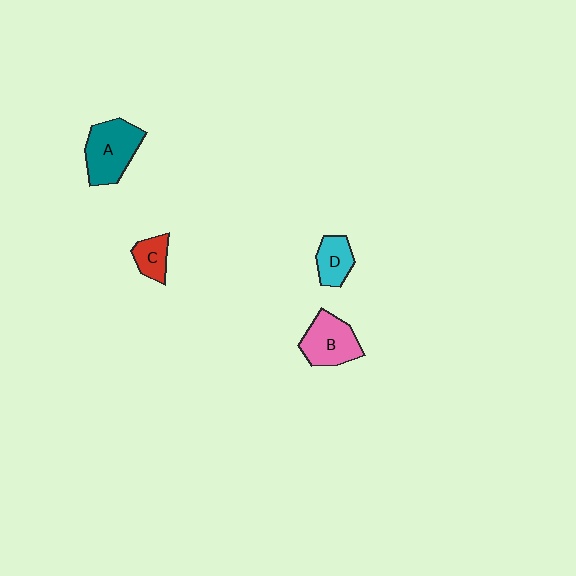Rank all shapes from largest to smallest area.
From largest to smallest: A (teal), B (pink), D (cyan), C (red).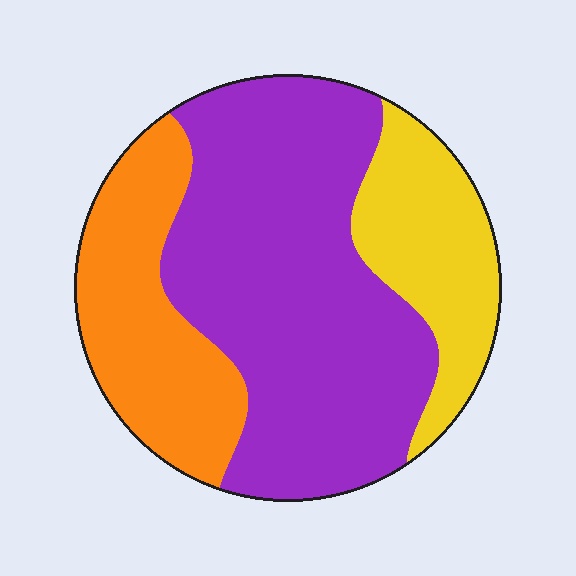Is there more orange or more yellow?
Orange.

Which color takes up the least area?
Yellow, at roughly 20%.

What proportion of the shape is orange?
Orange takes up about one quarter (1/4) of the shape.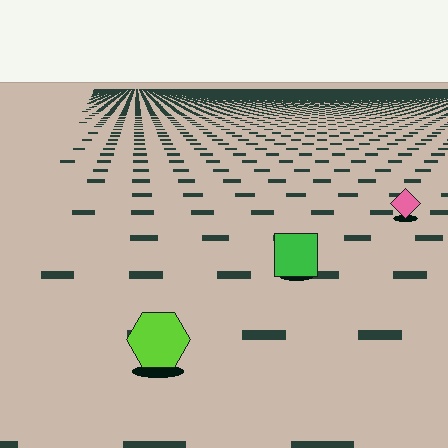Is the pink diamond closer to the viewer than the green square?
No. The green square is closer — you can tell from the texture gradient: the ground texture is coarser near it.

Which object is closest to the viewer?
The lime hexagon is closest. The texture marks near it are larger and more spread out.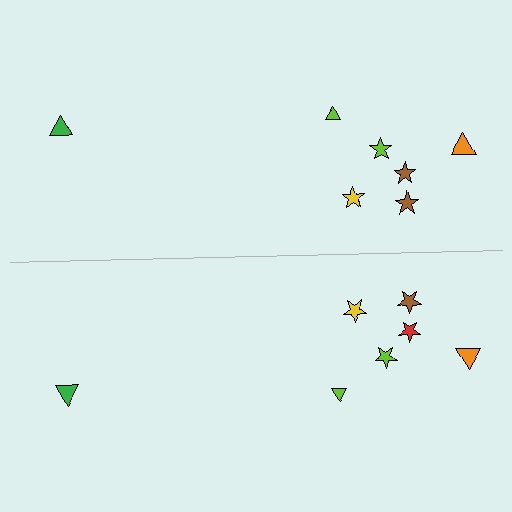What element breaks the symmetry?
The red star on the bottom side breaks the symmetry — its mirror counterpart is brown.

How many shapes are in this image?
There are 14 shapes in this image.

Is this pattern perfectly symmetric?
No, the pattern is not perfectly symmetric. The red star on the bottom side breaks the symmetry — its mirror counterpart is brown.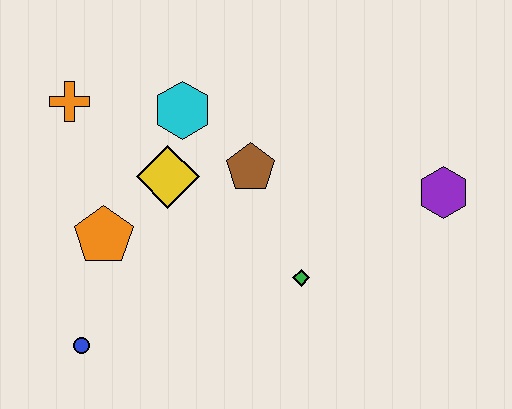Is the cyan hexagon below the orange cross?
Yes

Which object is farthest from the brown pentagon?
The blue circle is farthest from the brown pentagon.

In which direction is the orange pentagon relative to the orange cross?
The orange pentagon is below the orange cross.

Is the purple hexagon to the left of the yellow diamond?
No